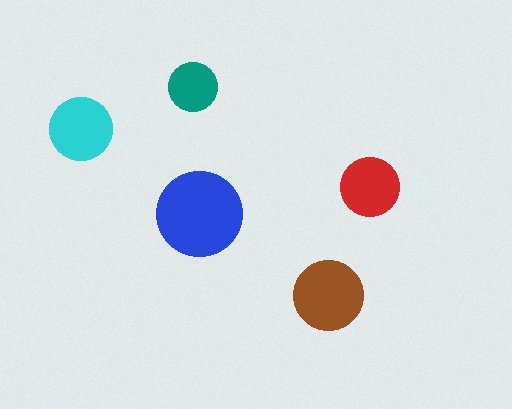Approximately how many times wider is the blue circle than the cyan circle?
About 1.5 times wider.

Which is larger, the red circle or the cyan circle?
The cyan one.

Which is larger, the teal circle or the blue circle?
The blue one.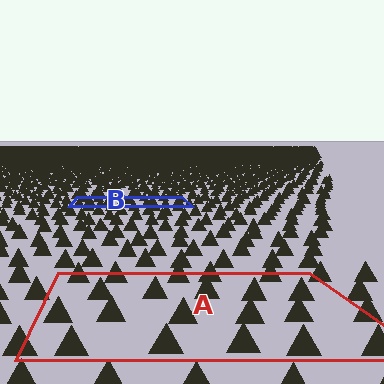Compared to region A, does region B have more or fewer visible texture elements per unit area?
Region B has more texture elements per unit area — they are packed more densely because it is farther away.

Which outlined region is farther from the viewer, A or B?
Region B is farther from the viewer — the texture elements inside it appear smaller and more densely packed.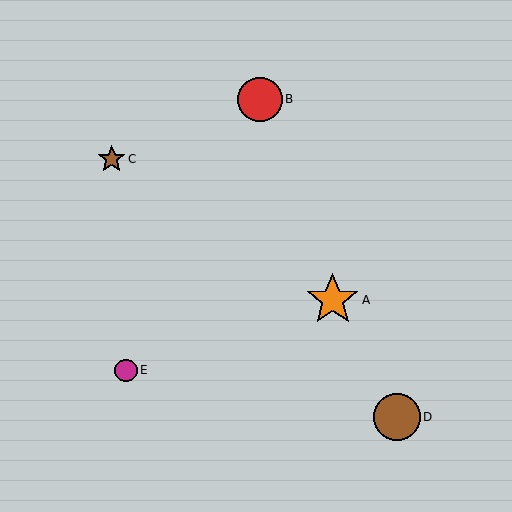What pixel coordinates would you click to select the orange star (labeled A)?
Click at (333, 300) to select the orange star A.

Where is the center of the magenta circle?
The center of the magenta circle is at (126, 370).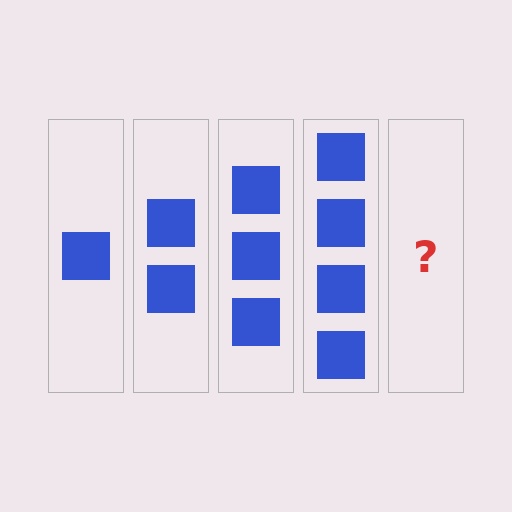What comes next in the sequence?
The next element should be 5 squares.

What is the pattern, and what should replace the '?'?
The pattern is that each step adds one more square. The '?' should be 5 squares.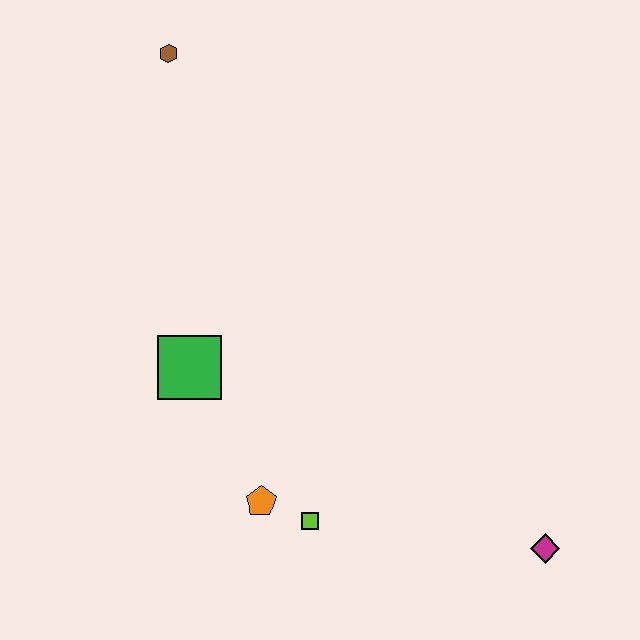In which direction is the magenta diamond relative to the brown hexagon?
The magenta diamond is below the brown hexagon.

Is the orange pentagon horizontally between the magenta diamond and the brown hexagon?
Yes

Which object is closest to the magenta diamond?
The lime square is closest to the magenta diamond.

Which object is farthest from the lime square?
The brown hexagon is farthest from the lime square.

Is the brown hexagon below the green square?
No